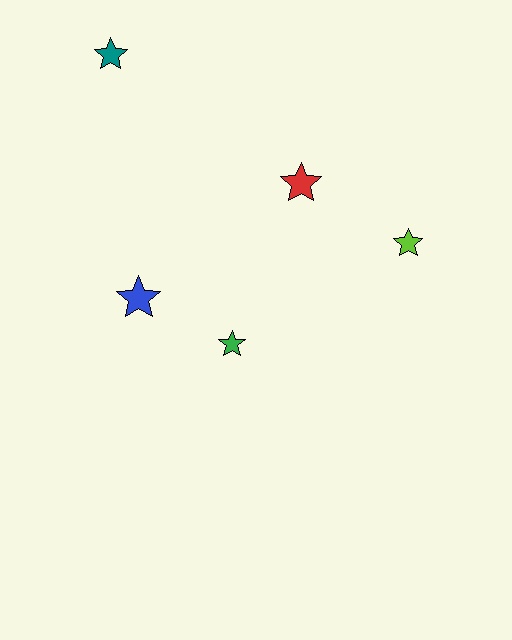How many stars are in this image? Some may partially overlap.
There are 5 stars.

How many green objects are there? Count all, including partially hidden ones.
There is 1 green object.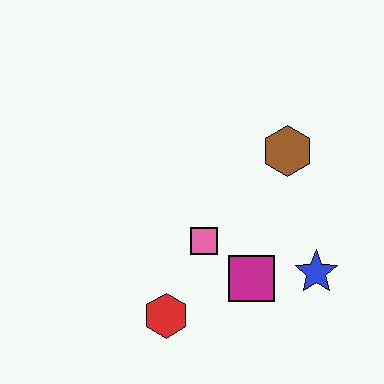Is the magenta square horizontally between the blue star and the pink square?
Yes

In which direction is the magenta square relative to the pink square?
The magenta square is to the right of the pink square.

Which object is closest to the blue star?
The magenta square is closest to the blue star.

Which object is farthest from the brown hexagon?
The red hexagon is farthest from the brown hexagon.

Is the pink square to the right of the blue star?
No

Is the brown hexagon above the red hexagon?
Yes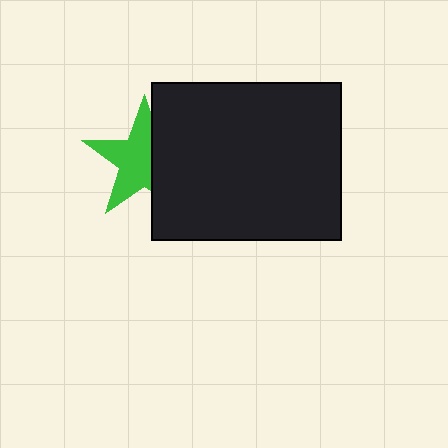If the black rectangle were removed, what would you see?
You would see the complete green star.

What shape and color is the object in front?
The object in front is a black rectangle.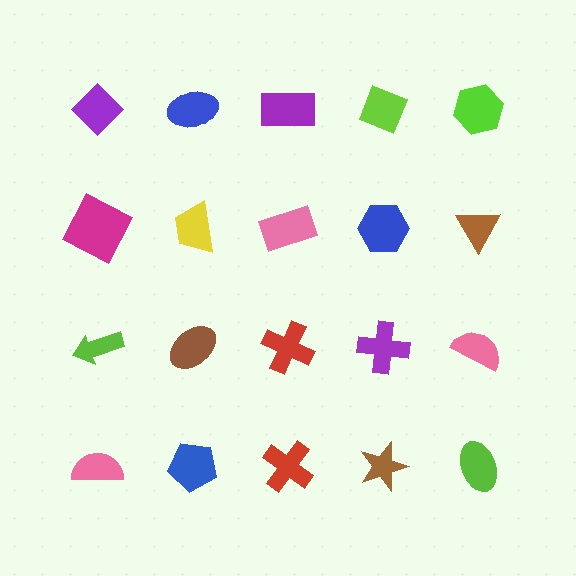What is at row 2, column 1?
A magenta square.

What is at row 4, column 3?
A red cross.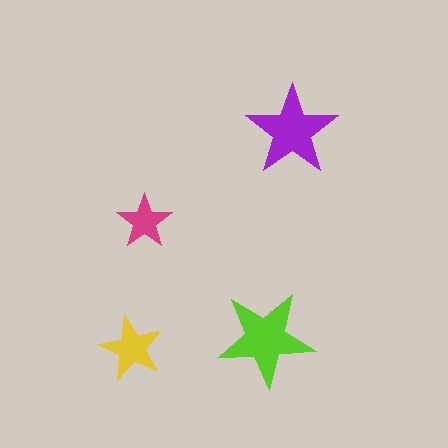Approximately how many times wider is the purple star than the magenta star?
About 1.5 times wider.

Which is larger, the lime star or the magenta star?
The lime one.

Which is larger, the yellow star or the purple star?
The purple one.